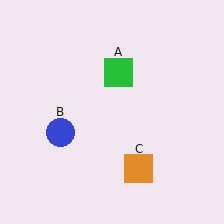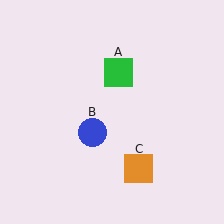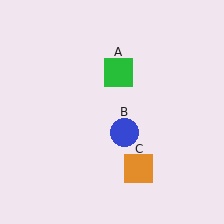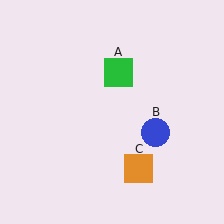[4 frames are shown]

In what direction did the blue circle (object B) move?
The blue circle (object B) moved right.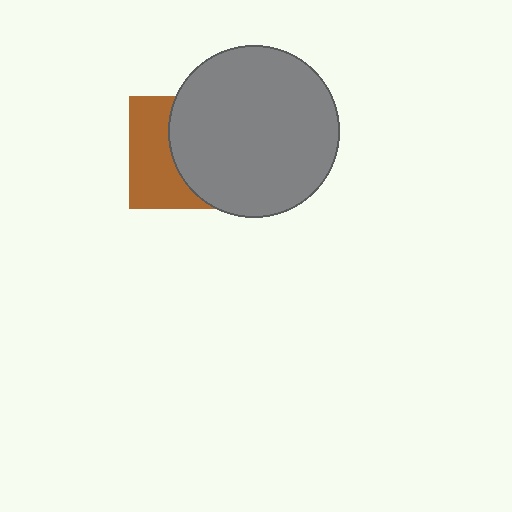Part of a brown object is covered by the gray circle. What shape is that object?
It is a square.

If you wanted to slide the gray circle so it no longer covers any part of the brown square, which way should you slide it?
Slide it right — that is the most direct way to separate the two shapes.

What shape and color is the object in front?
The object in front is a gray circle.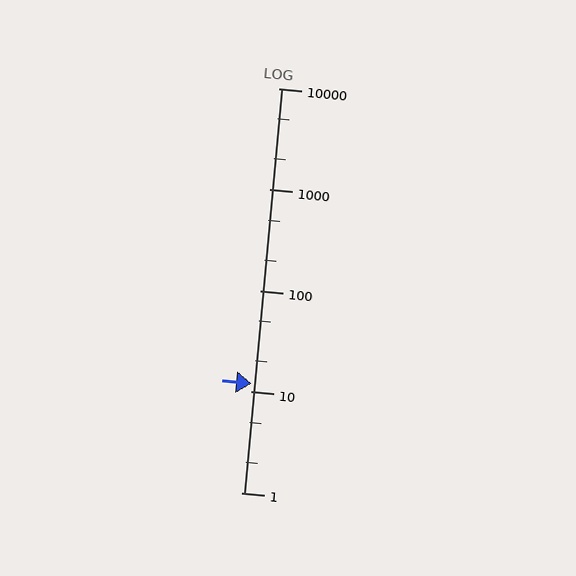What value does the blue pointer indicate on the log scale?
The pointer indicates approximately 12.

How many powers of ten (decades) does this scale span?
The scale spans 4 decades, from 1 to 10000.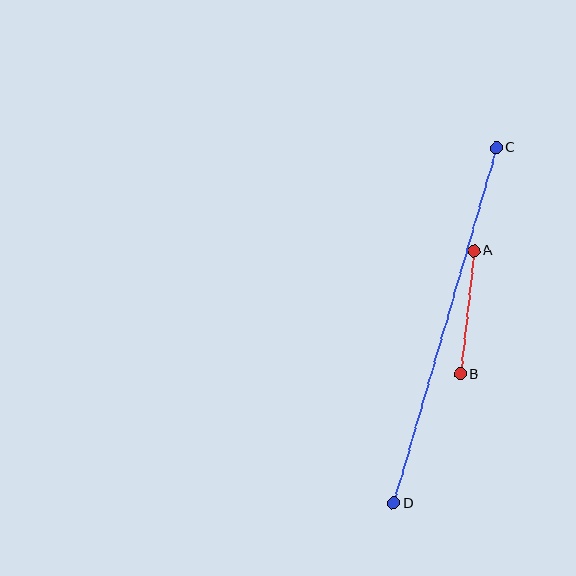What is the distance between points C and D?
The distance is approximately 370 pixels.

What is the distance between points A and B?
The distance is approximately 124 pixels.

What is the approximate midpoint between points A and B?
The midpoint is at approximately (467, 312) pixels.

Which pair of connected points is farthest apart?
Points C and D are farthest apart.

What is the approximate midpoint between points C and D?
The midpoint is at approximately (445, 325) pixels.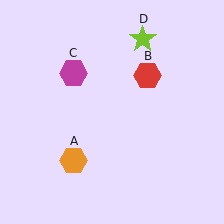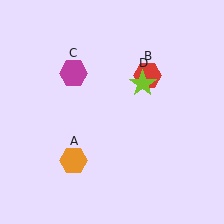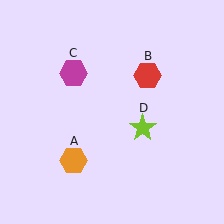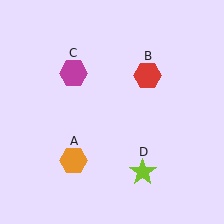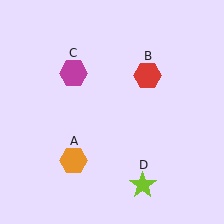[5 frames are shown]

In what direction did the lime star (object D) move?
The lime star (object D) moved down.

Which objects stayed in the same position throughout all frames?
Orange hexagon (object A) and red hexagon (object B) and magenta hexagon (object C) remained stationary.